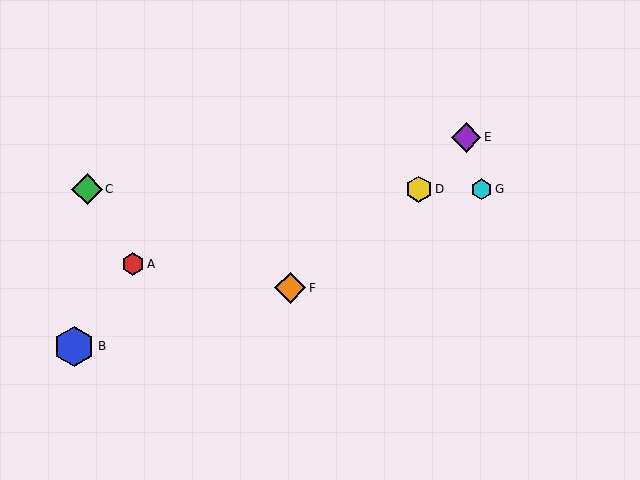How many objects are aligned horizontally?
3 objects (C, D, G) are aligned horizontally.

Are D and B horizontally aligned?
No, D is at y≈189 and B is at y≈346.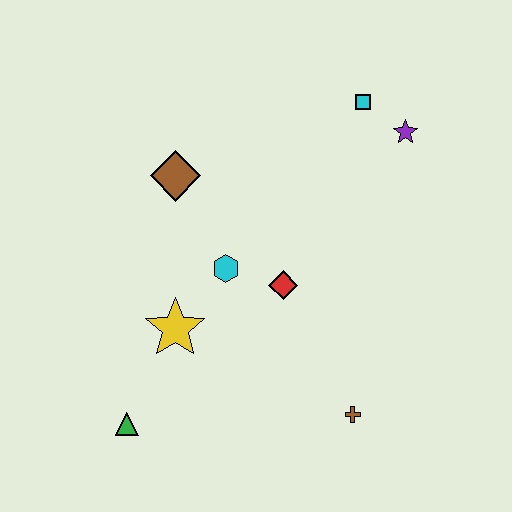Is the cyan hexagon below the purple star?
Yes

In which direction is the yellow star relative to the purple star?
The yellow star is to the left of the purple star.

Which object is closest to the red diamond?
The cyan hexagon is closest to the red diamond.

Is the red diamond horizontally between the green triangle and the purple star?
Yes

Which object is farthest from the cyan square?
The green triangle is farthest from the cyan square.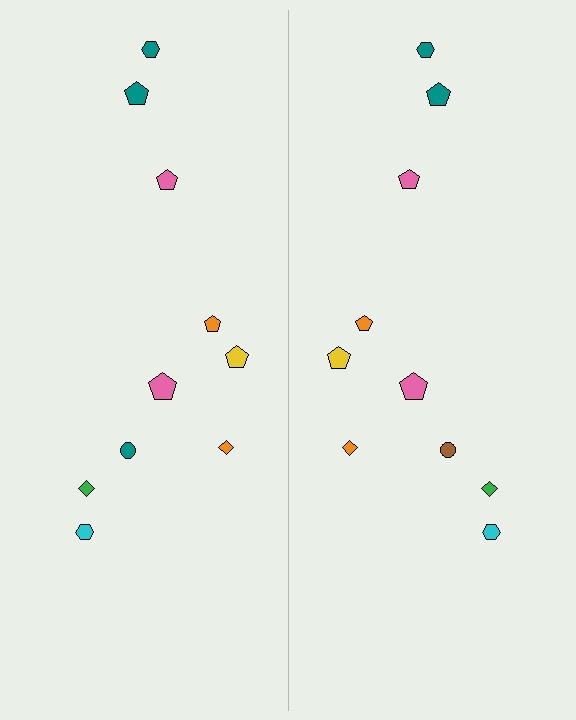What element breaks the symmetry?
The brown circle on the right side breaks the symmetry — its mirror counterpart is teal.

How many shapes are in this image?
There are 20 shapes in this image.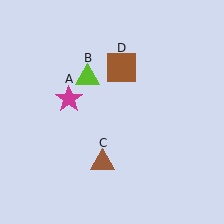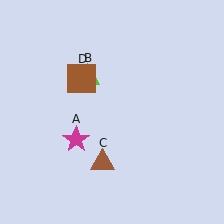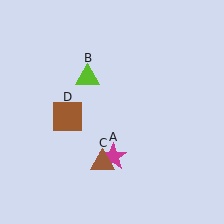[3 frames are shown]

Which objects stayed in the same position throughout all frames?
Lime triangle (object B) and brown triangle (object C) remained stationary.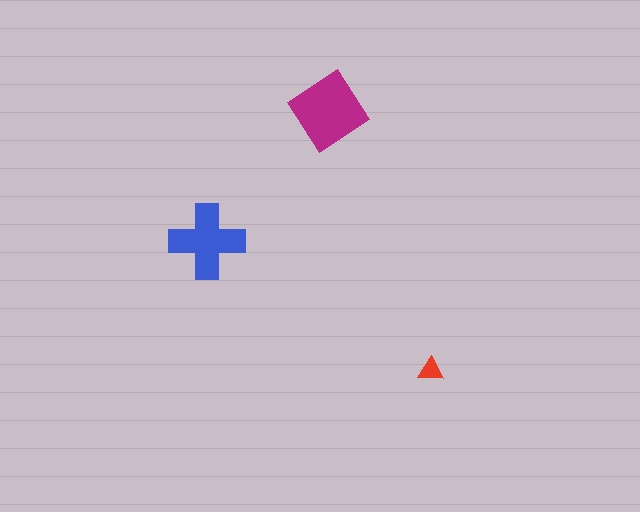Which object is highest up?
The magenta diamond is topmost.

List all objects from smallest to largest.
The red triangle, the blue cross, the magenta diamond.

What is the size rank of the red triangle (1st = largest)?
3rd.